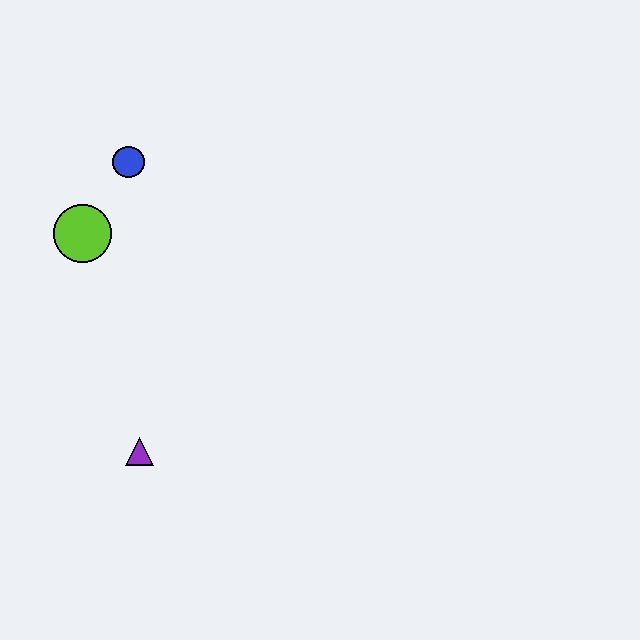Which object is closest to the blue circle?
The lime circle is closest to the blue circle.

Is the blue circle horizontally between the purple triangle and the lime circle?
Yes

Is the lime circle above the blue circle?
No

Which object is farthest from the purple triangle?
The blue circle is farthest from the purple triangle.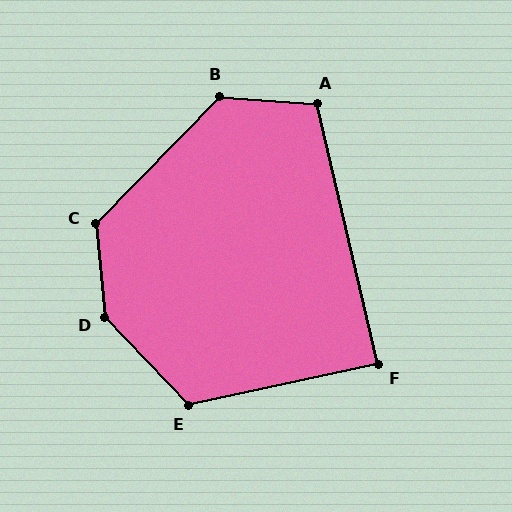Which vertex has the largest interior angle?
D, at approximately 142 degrees.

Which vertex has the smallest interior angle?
F, at approximately 89 degrees.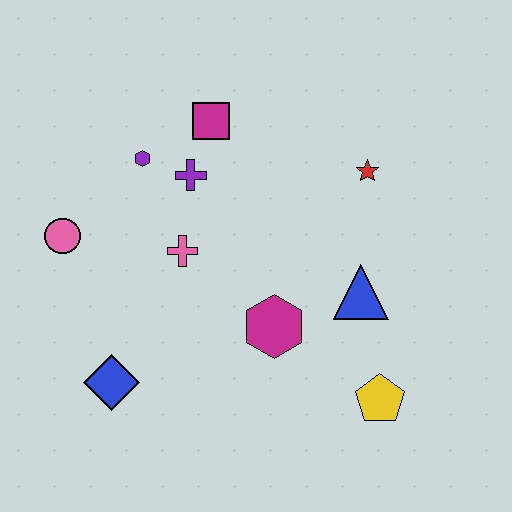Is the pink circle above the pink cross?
Yes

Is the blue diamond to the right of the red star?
No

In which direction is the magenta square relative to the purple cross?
The magenta square is above the purple cross.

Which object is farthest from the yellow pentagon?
The pink circle is farthest from the yellow pentagon.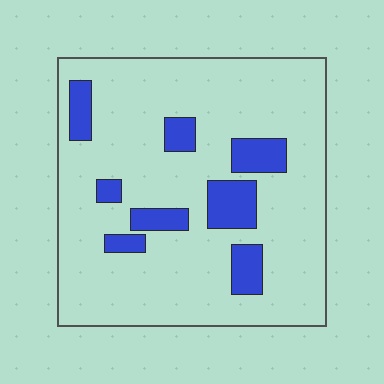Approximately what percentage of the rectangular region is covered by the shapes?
Approximately 15%.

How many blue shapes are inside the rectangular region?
8.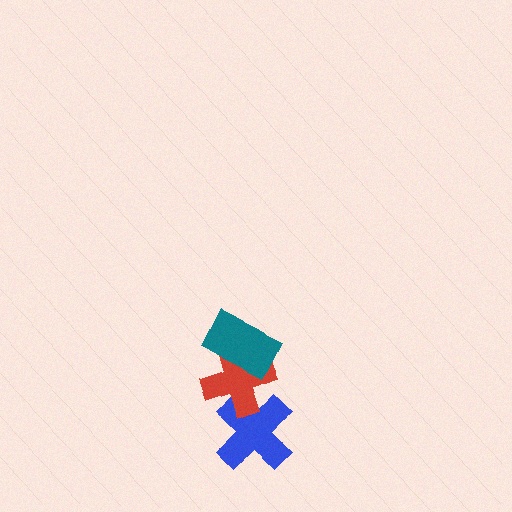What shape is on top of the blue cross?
The red cross is on top of the blue cross.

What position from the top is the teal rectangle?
The teal rectangle is 1st from the top.